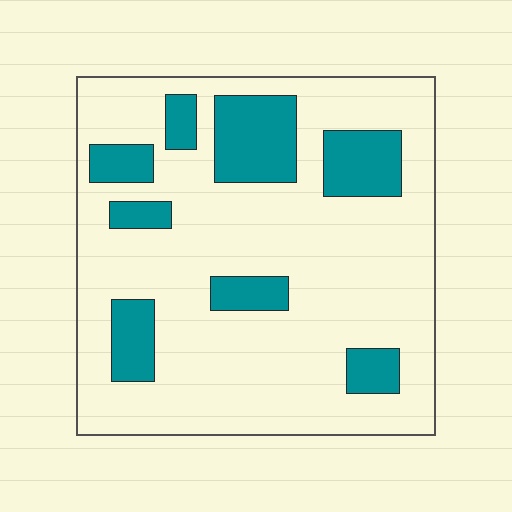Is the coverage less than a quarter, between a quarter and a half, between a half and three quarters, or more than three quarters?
Less than a quarter.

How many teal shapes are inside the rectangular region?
8.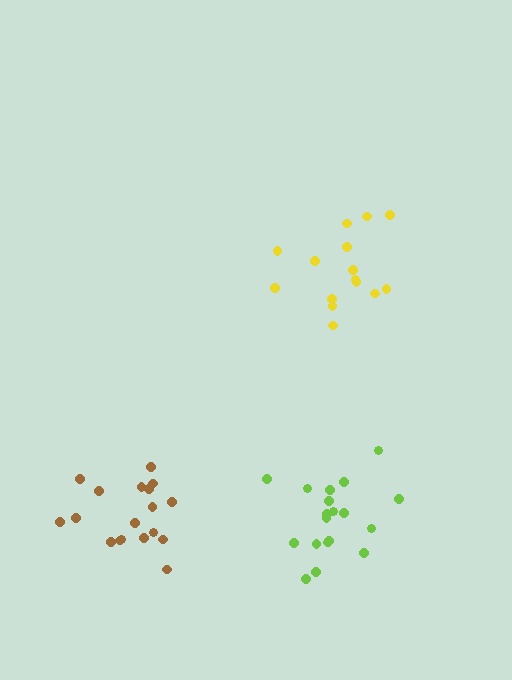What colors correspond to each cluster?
The clusters are colored: yellow, lime, brown.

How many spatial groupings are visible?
There are 3 spatial groupings.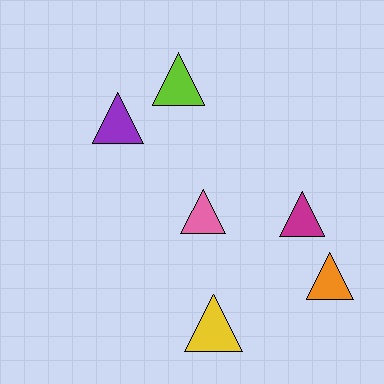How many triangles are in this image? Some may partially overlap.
There are 6 triangles.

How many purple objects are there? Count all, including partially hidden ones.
There is 1 purple object.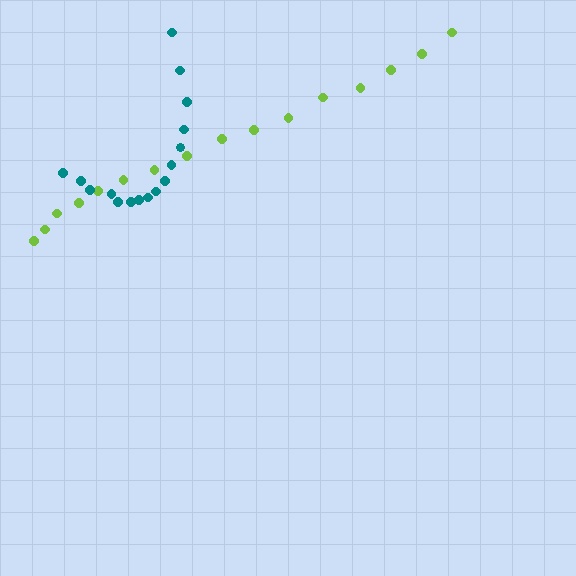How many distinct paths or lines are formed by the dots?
There are 2 distinct paths.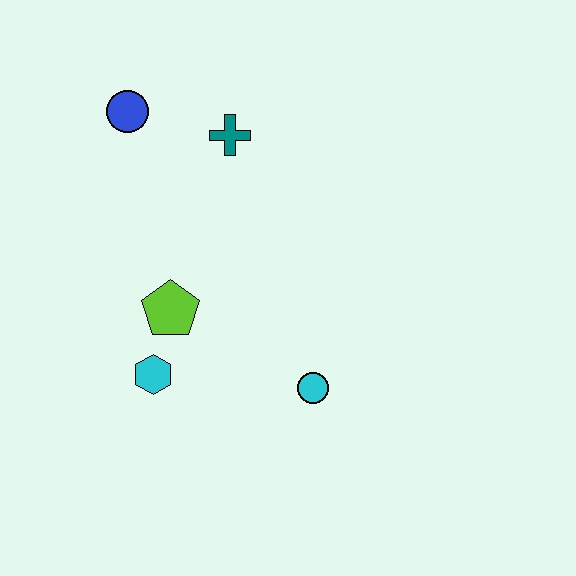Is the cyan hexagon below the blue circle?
Yes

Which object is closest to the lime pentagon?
The cyan hexagon is closest to the lime pentagon.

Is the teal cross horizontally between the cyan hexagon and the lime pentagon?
No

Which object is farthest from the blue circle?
The cyan circle is farthest from the blue circle.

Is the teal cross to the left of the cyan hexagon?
No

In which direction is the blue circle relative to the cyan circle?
The blue circle is above the cyan circle.